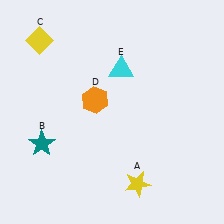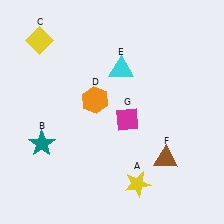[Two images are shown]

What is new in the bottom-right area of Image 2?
A brown triangle (F) was added in the bottom-right area of Image 2.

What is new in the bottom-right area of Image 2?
A magenta diamond (G) was added in the bottom-right area of Image 2.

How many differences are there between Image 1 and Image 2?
There are 2 differences between the two images.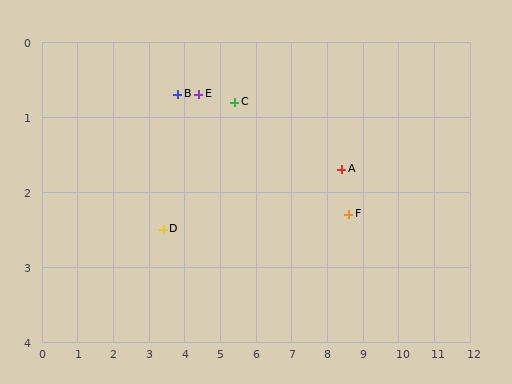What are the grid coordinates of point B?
Point B is at approximately (3.8, 0.7).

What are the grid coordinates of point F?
Point F is at approximately (8.6, 2.3).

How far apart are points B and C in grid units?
Points B and C are about 1.6 grid units apart.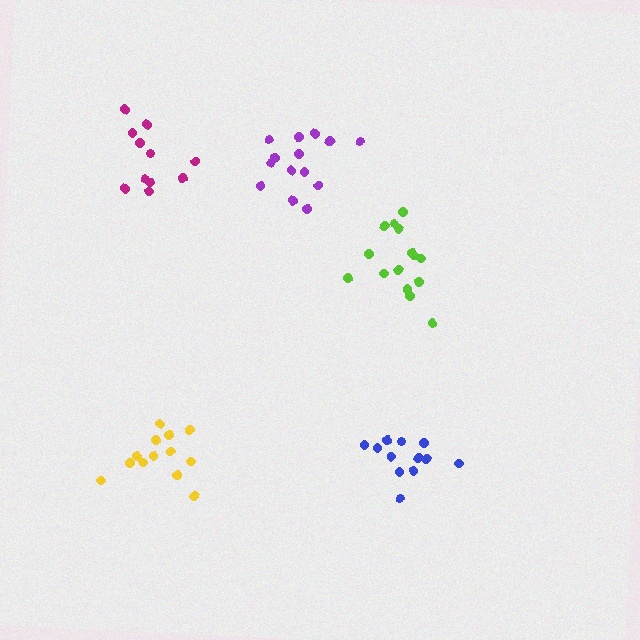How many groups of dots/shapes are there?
There are 5 groups.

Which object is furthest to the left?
The magenta cluster is leftmost.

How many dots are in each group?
Group 1: 16 dots, Group 2: 13 dots, Group 3: 12 dots, Group 4: 15 dots, Group 5: 11 dots (67 total).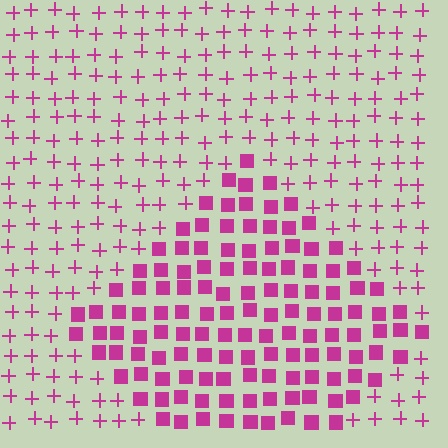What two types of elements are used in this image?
The image uses squares inside the diamond region and plus signs outside it.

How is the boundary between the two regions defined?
The boundary is defined by a change in element shape: squares inside vs. plus signs outside. All elements share the same color and spacing.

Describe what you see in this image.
The image is filled with small magenta elements arranged in a uniform grid. A diamond-shaped region contains squares, while the surrounding area contains plus signs. The boundary is defined purely by the change in element shape.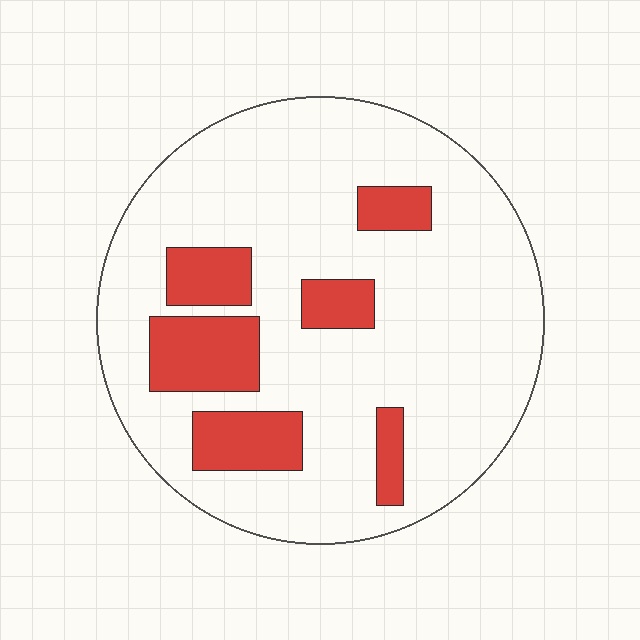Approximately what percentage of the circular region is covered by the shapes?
Approximately 20%.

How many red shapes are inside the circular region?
6.